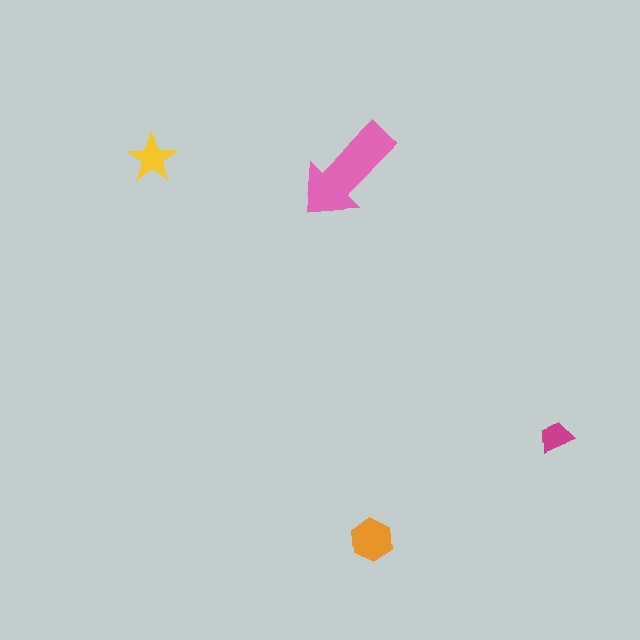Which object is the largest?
The pink arrow.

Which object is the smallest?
The magenta trapezoid.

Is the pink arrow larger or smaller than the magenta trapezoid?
Larger.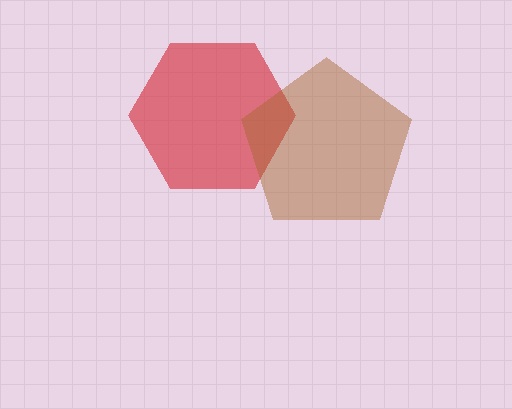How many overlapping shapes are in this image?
There are 2 overlapping shapes in the image.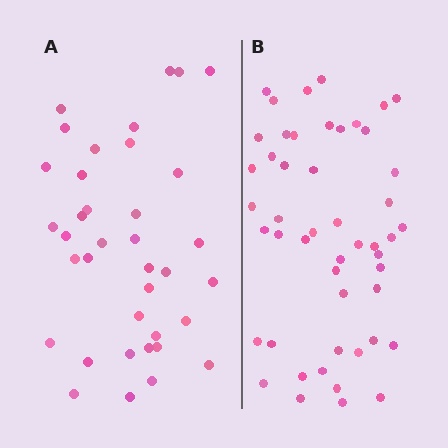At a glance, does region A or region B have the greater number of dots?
Region B (the right region) has more dots.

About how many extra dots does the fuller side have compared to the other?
Region B has roughly 12 or so more dots than region A.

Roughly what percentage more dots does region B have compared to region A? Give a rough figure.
About 30% more.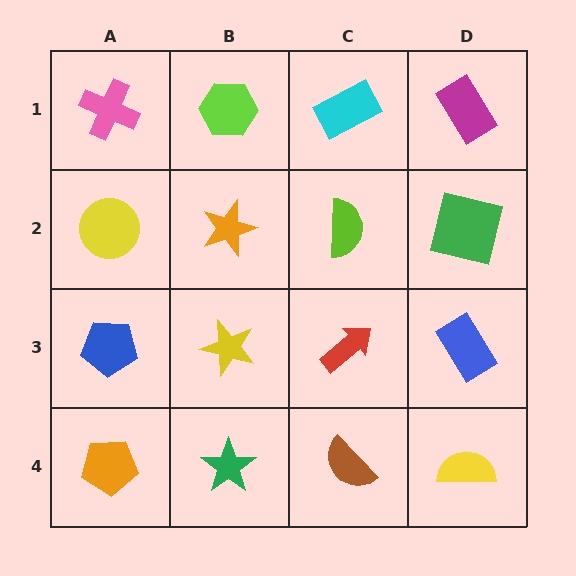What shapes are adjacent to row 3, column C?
A lime semicircle (row 2, column C), a brown semicircle (row 4, column C), a yellow star (row 3, column B), a blue rectangle (row 3, column D).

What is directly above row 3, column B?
An orange star.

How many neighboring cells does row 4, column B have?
3.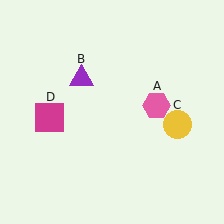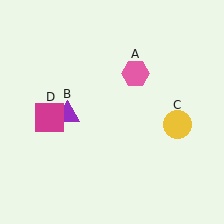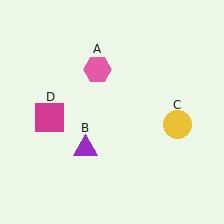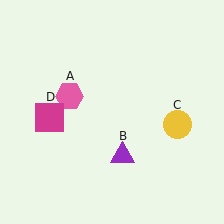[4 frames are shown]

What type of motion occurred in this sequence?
The pink hexagon (object A), purple triangle (object B) rotated counterclockwise around the center of the scene.